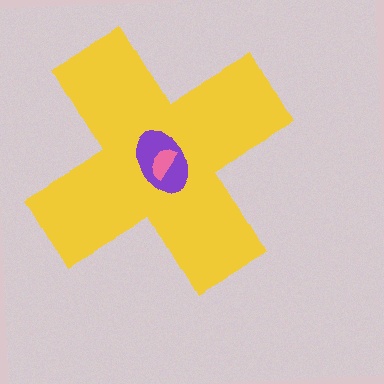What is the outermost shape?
The yellow cross.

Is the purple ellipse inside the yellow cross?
Yes.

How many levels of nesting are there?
3.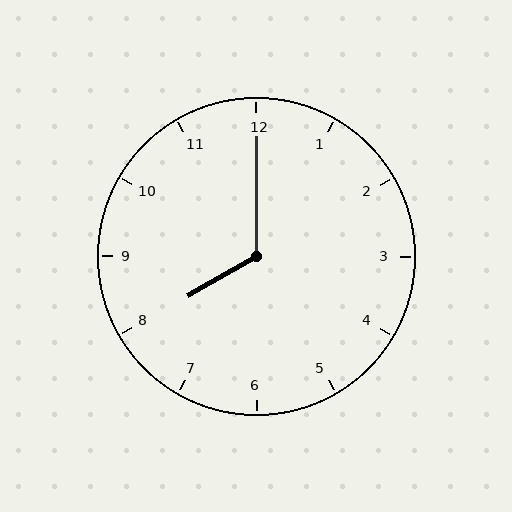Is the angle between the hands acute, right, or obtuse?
It is obtuse.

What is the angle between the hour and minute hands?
Approximately 120 degrees.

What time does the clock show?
8:00.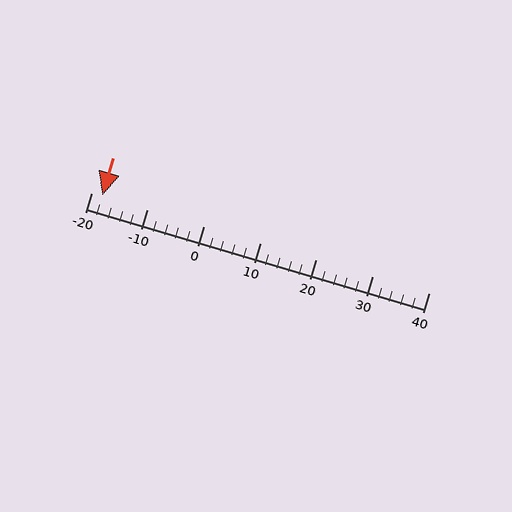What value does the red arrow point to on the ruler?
The red arrow points to approximately -18.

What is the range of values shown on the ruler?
The ruler shows values from -20 to 40.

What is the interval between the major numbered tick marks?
The major tick marks are spaced 10 units apart.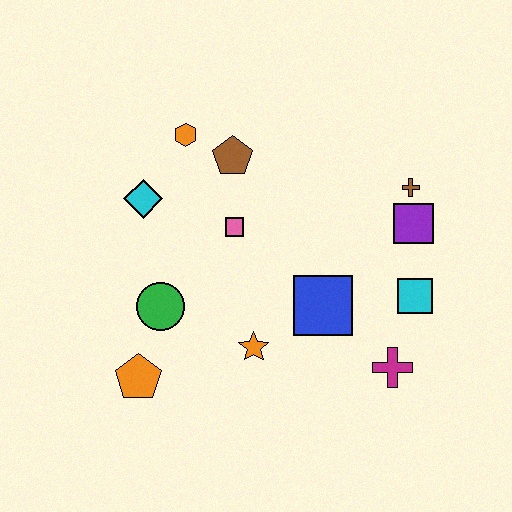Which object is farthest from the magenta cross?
The orange hexagon is farthest from the magenta cross.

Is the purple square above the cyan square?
Yes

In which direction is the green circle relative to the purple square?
The green circle is to the left of the purple square.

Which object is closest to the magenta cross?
The cyan square is closest to the magenta cross.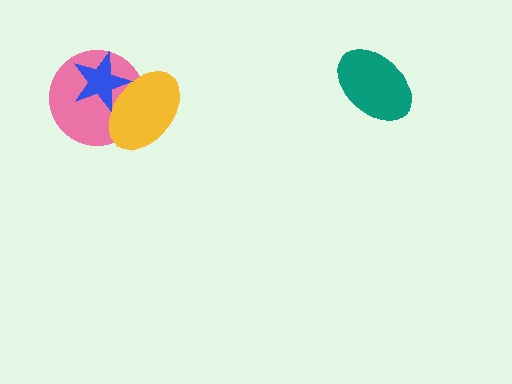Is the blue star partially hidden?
Yes, it is partially covered by another shape.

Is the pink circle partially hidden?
Yes, it is partially covered by another shape.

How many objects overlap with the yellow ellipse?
2 objects overlap with the yellow ellipse.